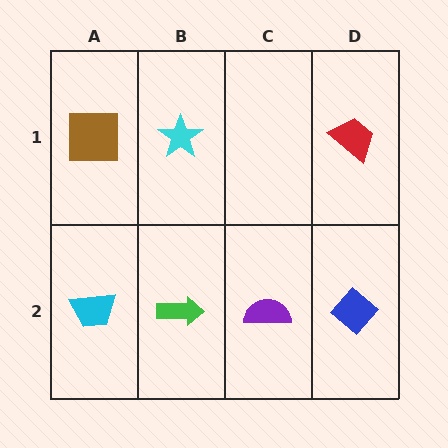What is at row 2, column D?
A blue diamond.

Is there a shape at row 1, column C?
No, that cell is empty.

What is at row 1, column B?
A cyan star.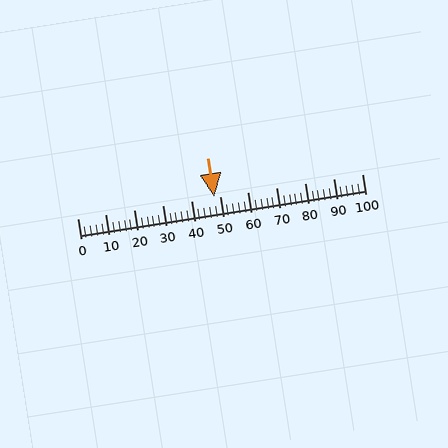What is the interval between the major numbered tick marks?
The major tick marks are spaced 10 units apart.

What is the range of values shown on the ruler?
The ruler shows values from 0 to 100.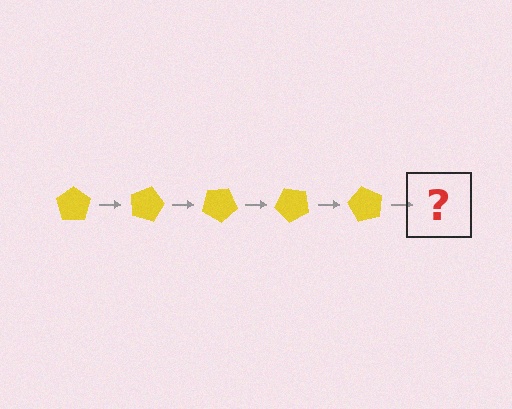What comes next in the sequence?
The next element should be a yellow pentagon rotated 75 degrees.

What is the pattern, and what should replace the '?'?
The pattern is that the pentagon rotates 15 degrees each step. The '?' should be a yellow pentagon rotated 75 degrees.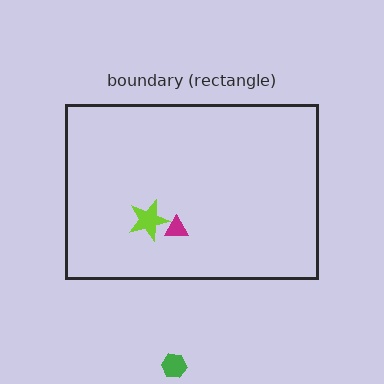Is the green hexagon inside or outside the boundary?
Outside.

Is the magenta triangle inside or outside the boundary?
Inside.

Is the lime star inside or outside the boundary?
Inside.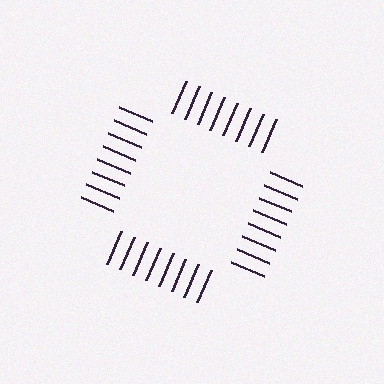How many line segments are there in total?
32 — 8 along each of the 4 edges.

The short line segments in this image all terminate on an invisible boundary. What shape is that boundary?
An illusory square — the line segments terminate on its edges but no continuous stroke is drawn.